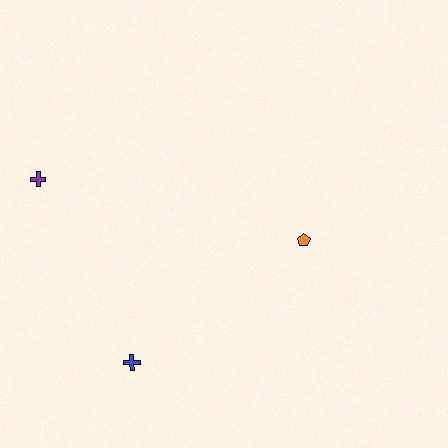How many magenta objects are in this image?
There are no magenta objects.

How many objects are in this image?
There are 3 objects.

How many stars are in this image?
There are no stars.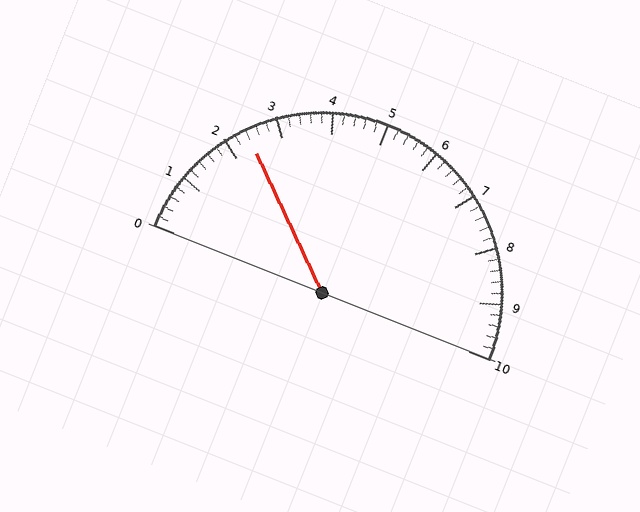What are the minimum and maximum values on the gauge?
The gauge ranges from 0 to 10.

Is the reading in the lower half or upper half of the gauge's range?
The reading is in the lower half of the range (0 to 10).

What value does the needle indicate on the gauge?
The needle indicates approximately 2.4.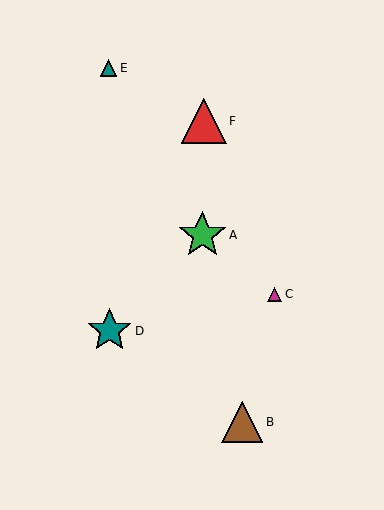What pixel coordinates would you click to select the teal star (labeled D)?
Click at (110, 331) to select the teal star D.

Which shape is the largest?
The green star (labeled A) is the largest.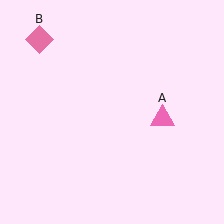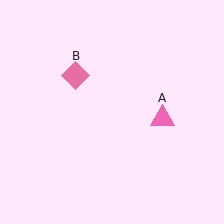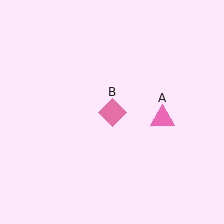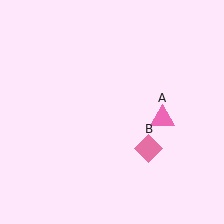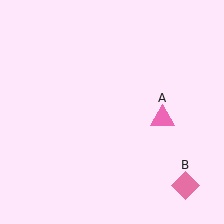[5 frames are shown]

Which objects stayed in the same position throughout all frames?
Pink triangle (object A) remained stationary.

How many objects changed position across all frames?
1 object changed position: pink diamond (object B).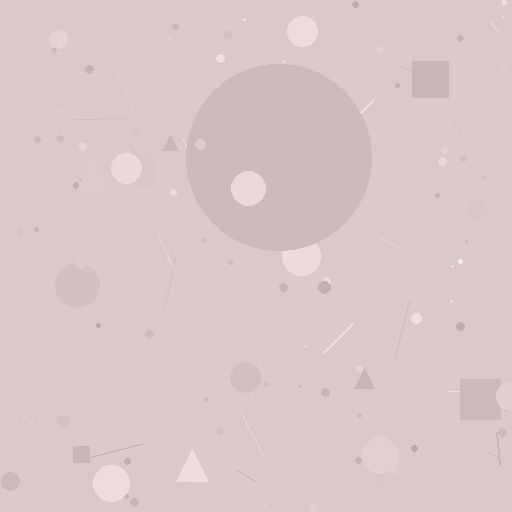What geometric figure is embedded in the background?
A circle is embedded in the background.